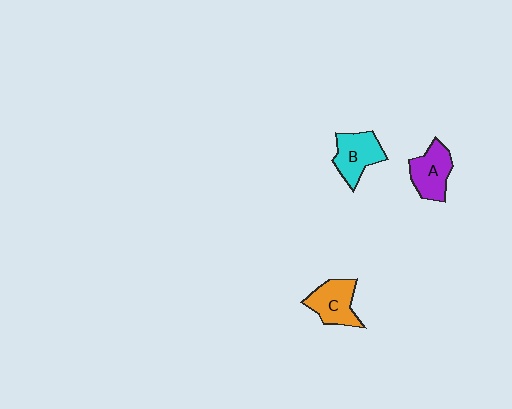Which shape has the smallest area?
Shape C (orange).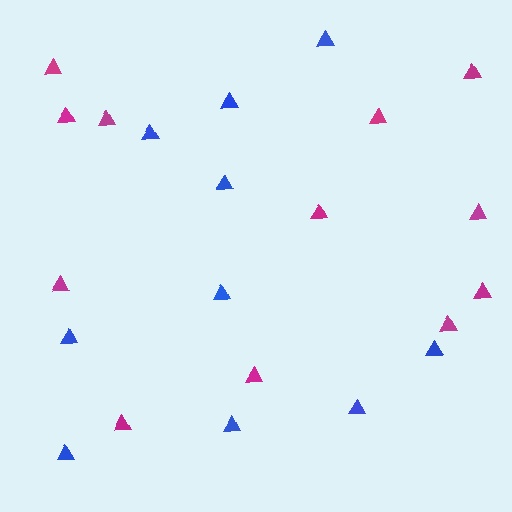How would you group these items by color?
There are 2 groups: one group of magenta triangles (12) and one group of blue triangles (10).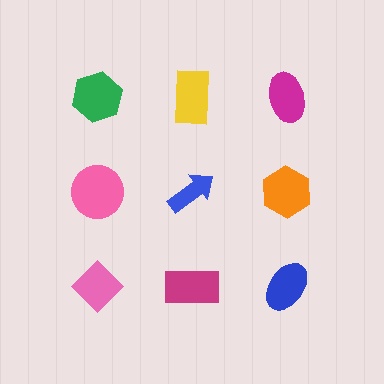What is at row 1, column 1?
A green hexagon.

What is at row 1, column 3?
A magenta ellipse.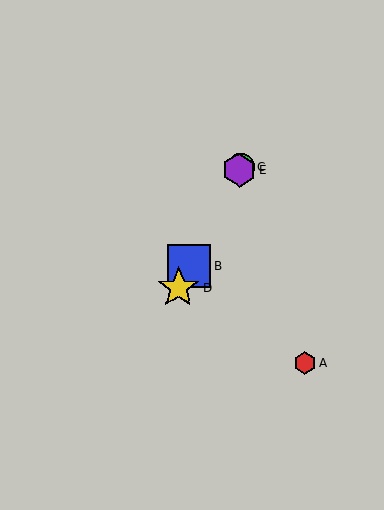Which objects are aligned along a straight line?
Objects B, C, D, E are aligned along a straight line.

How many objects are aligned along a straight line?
4 objects (B, C, D, E) are aligned along a straight line.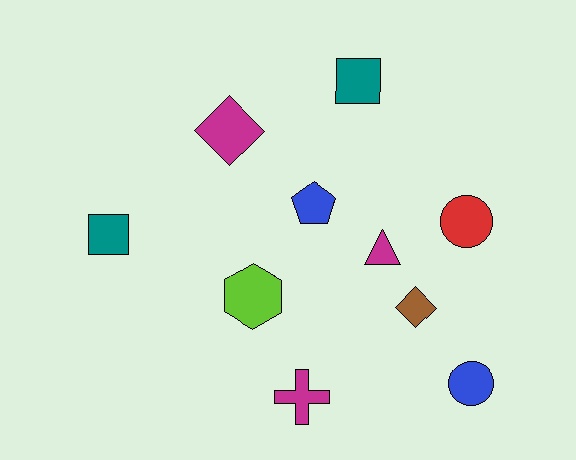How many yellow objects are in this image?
There are no yellow objects.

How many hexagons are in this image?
There is 1 hexagon.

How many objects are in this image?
There are 10 objects.